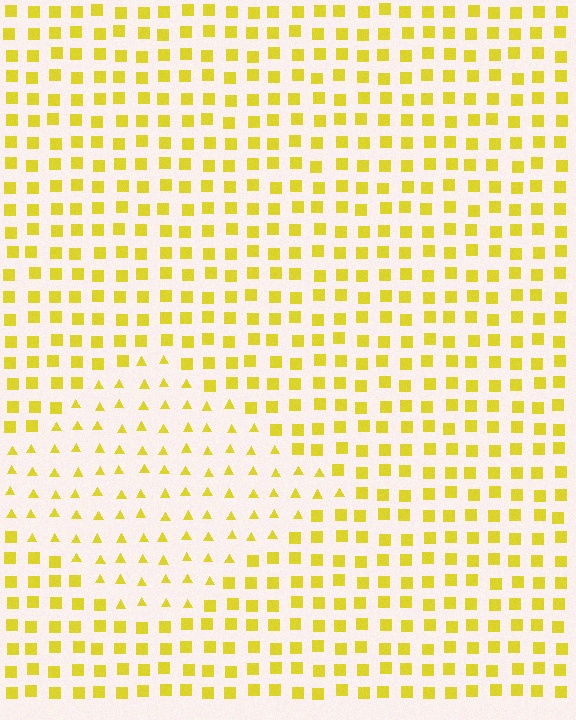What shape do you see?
I see a diamond.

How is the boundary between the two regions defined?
The boundary is defined by a change in element shape: triangles inside vs. squares outside. All elements share the same color and spacing.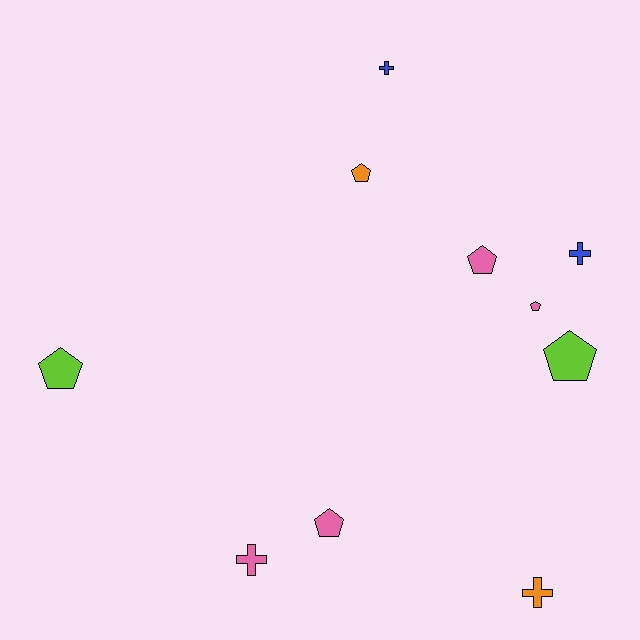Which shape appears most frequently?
Pentagon, with 6 objects.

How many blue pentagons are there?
There are no blue pentagons.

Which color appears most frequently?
Pink, with 4 objects.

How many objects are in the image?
There are 10 objects.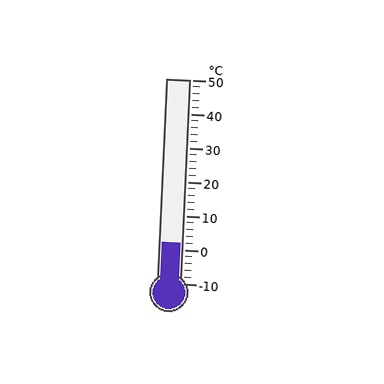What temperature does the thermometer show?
The thermometer shows approximately 2°C.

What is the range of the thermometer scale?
The thermometer scale ranges from -10°C to 50°C.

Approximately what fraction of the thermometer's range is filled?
The thermometer is filled to approximately 20% of its range.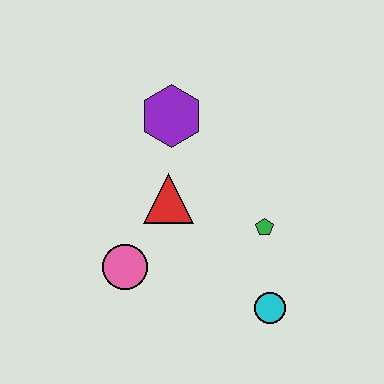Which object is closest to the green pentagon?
The cyan circle is closest to the green pentagon.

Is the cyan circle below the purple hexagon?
Yes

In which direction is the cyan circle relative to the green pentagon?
The cyan circle is below the green pentagon.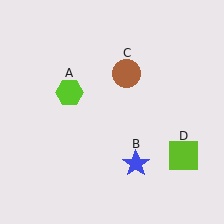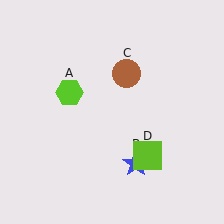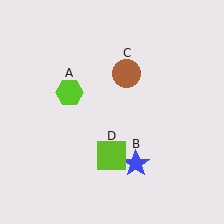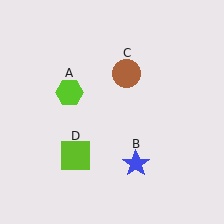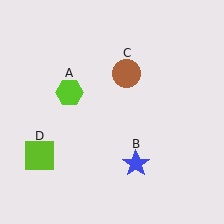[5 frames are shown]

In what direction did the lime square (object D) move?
The lime square (object D) moved left.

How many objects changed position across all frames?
1 object changed position: lime square (object D).